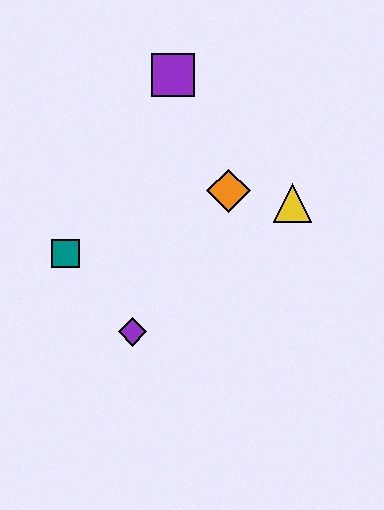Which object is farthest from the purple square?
The purple diamond is farthest from the purple square.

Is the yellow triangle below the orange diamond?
Yes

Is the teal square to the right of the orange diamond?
No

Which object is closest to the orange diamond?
The yellow triangle is closest to the orange diamond.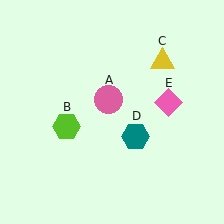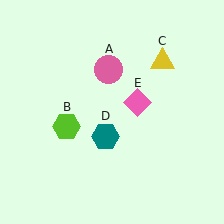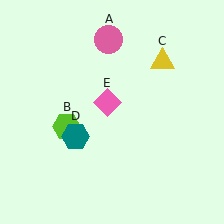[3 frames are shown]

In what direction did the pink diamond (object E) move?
The pink diamond (object E) moved left.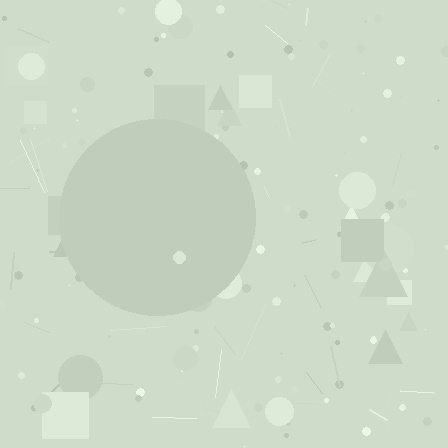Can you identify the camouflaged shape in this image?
The camouflaged shape is a circle.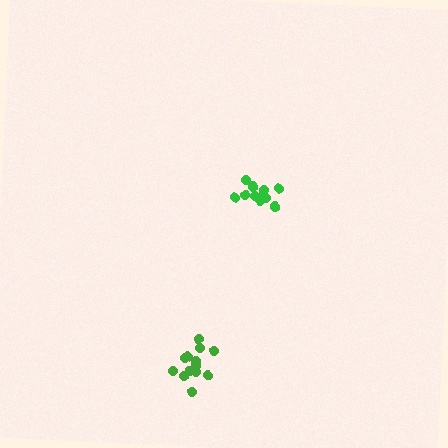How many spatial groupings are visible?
There are 2 spatial groupings.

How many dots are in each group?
Group 1: 11 dots, Group 2: 14 dots (25 total).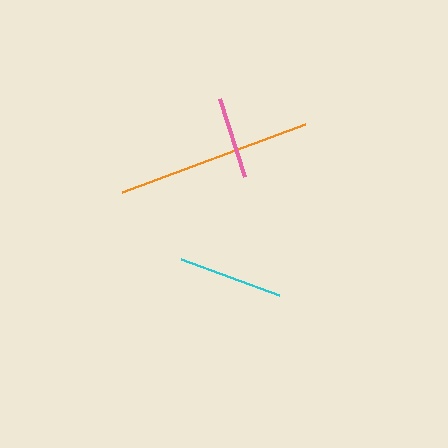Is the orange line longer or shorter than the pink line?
The orange line is longer than the pink line.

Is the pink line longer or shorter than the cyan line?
The cyan line is longer than the pink line.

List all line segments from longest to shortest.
From longest to shortest: orange, cyan, pink.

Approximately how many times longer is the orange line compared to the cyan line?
The orange line is approximately 1.9 times the length of the cyan line.